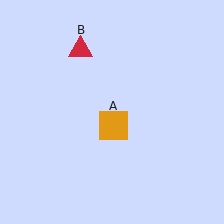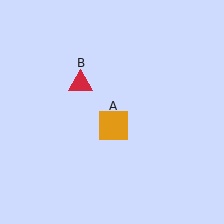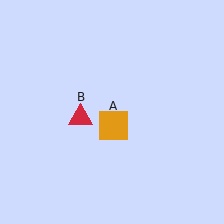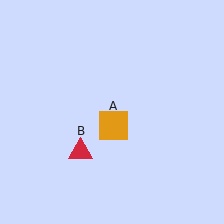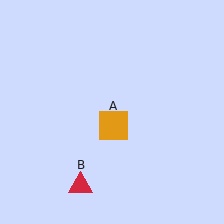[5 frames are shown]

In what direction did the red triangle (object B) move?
The red triangle (object B) moved down.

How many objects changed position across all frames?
1 object changed position: red triangle (object B).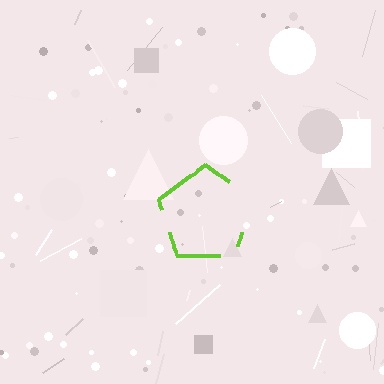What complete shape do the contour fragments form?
The contour fragments form a pentagon.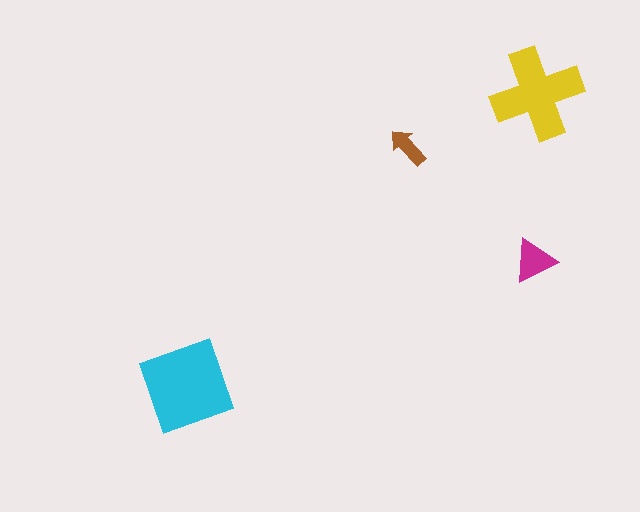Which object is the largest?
The cyan diamond.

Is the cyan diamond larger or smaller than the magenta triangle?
Larger.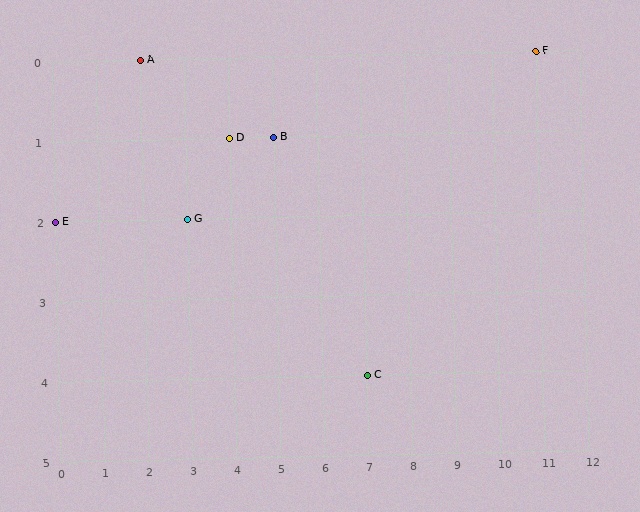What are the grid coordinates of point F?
Point F is at grid coordinates (11, 0).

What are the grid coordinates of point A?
Point A is at grid coordinates (2, 0).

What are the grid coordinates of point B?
Point B is at grid coordinates (5, 1).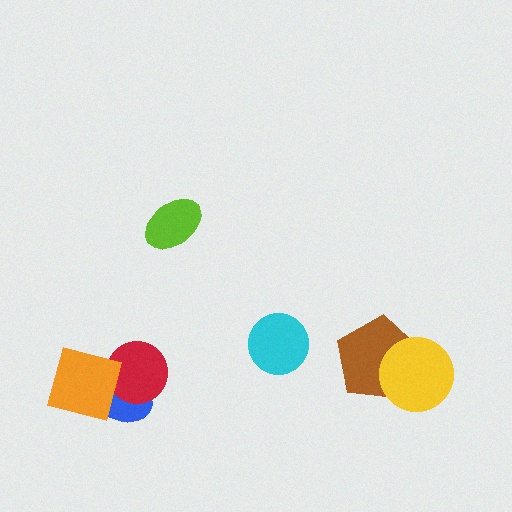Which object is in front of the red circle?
The orange square is in front of the red circle.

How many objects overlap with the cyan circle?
0 objects overlap with the cyan circle.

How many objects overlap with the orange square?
2 objects overlap with the orange square.